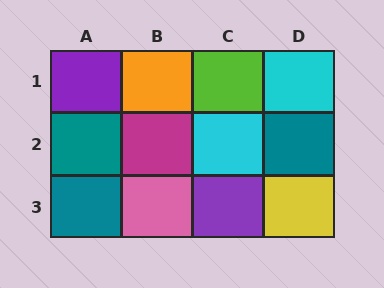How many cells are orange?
1 cell is orange.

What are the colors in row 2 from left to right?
Teal, magenta, cyan, teal.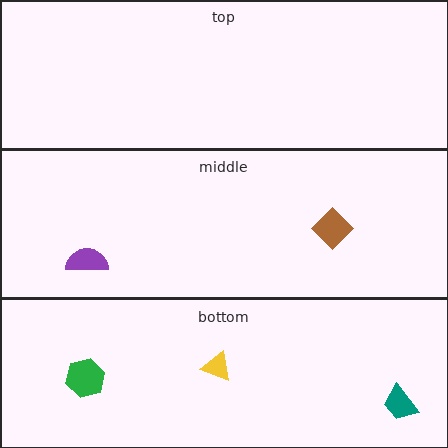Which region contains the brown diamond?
The middle region.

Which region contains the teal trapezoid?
The bottom region.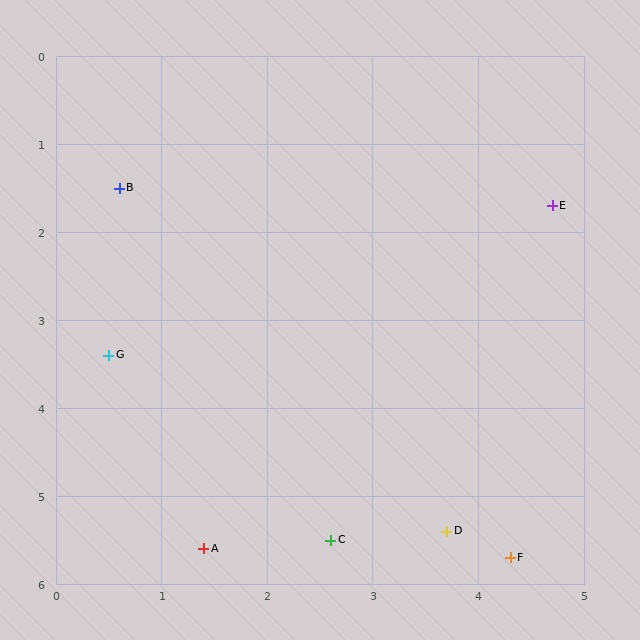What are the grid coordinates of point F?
Point F is at approximately (4.3, 5.7).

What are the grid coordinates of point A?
Point A is at approximately (1.4, 5.6).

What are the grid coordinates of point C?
Point C is at approximately (2.6, 5.5).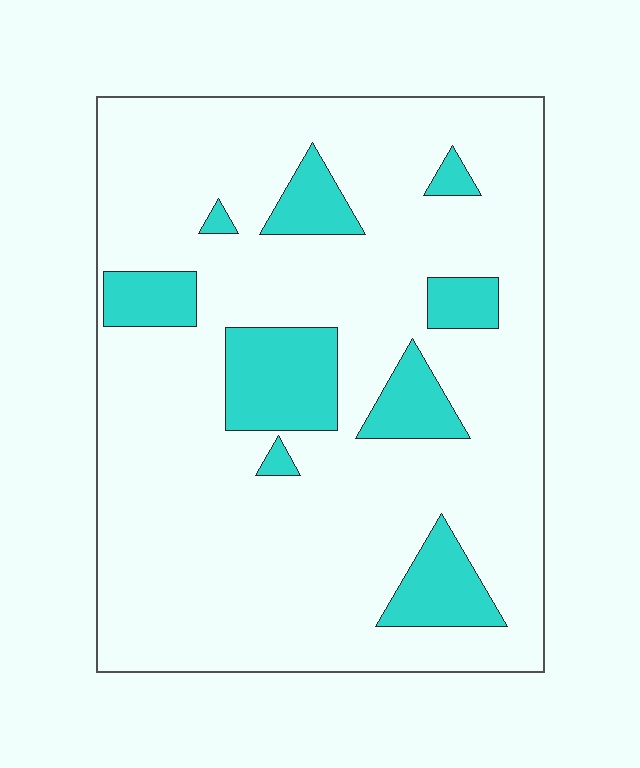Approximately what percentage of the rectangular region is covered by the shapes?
Approximately 15%.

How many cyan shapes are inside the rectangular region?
9.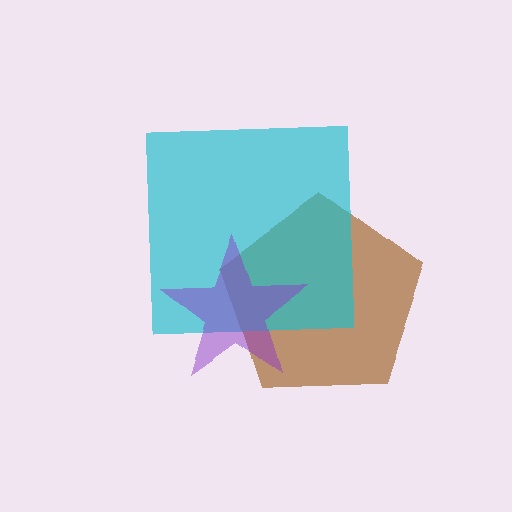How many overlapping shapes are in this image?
There are 3 overlapping shapes in the image.